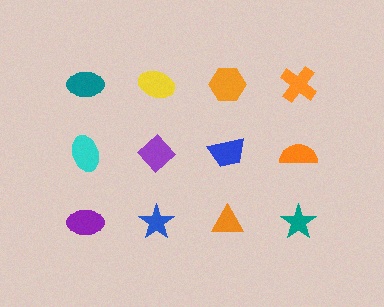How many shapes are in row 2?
4 shapes.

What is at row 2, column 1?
A cyan ellipse.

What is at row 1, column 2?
A yellow ellipse.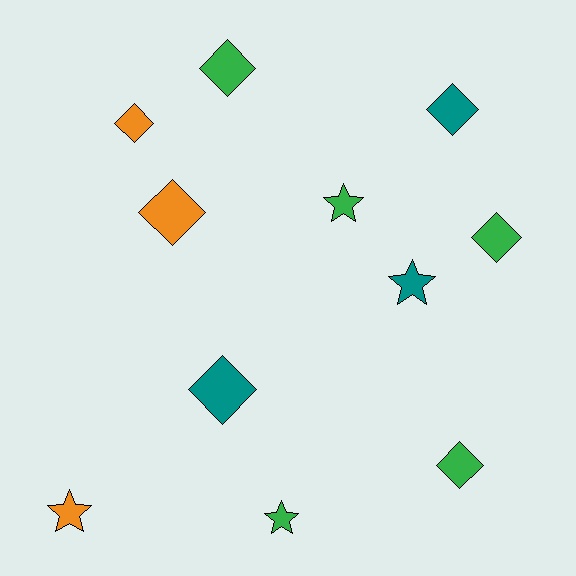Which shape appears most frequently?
Diamond, with 7 objects.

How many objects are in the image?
There are 11 objects.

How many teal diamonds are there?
There are 2 teal diamonds.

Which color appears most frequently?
Green, with 5 objects.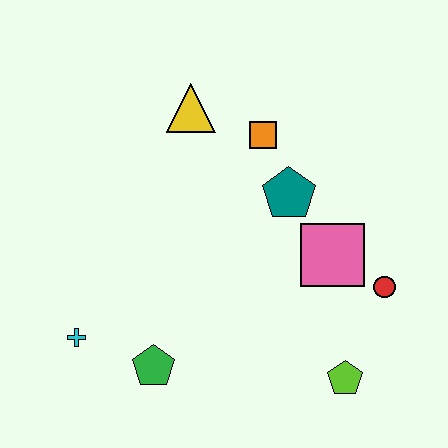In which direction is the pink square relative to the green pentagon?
The pink square is to the right of the green pentagon.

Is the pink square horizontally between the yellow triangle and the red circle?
Yes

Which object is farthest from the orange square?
The cyan cross is farthest from the orange square.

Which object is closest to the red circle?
The pink square is closest to the red circle.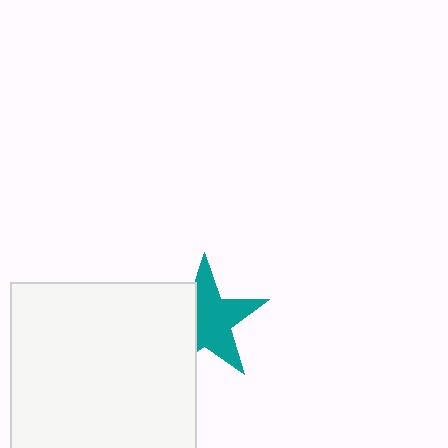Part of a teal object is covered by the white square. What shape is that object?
It is a star.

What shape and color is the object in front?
The object in front is a white square.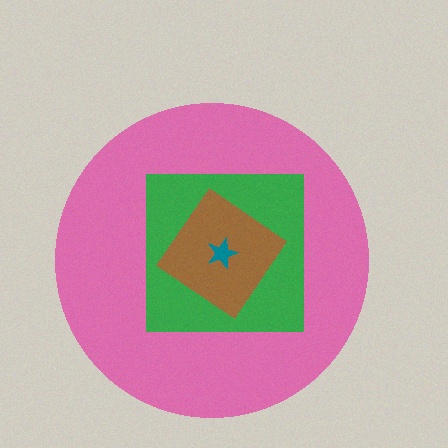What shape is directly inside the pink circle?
The green square.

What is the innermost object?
The teal star.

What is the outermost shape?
The pink circle.